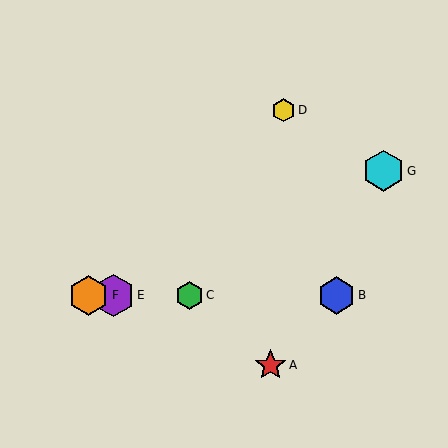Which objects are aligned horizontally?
Objects B, C, E, F are aligned horizontally.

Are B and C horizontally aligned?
Yes, both are at y≈295.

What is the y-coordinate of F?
Object F is at y≈295.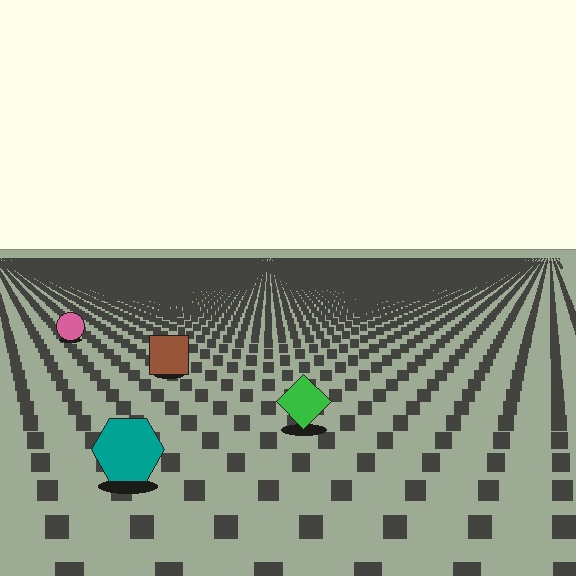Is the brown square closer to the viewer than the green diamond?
No. The green diamond is closer — you can tell from the texture gradient: the ground texture is coarser near it.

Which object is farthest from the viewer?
The pink circle is farthest from the viewer. It appears smaller and the ground texture around it is denser.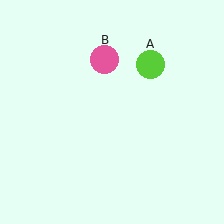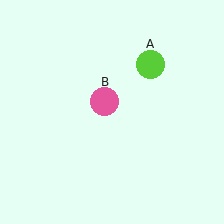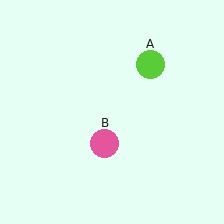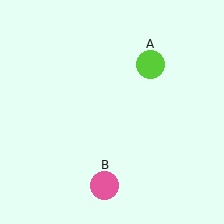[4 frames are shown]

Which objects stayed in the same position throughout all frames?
Lime circle (object A) remained stationary.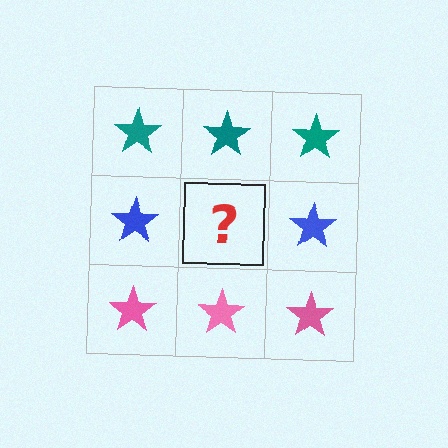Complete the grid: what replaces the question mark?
The question mark should be replaced with a blue star.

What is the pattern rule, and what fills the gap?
The rule is that each row has a consistent color. The gap should be filled with a blue star.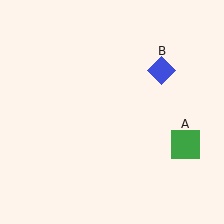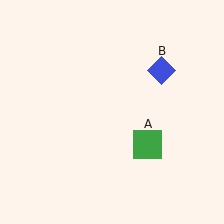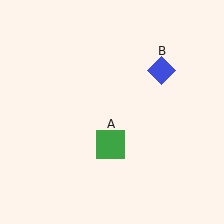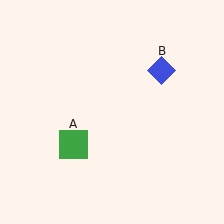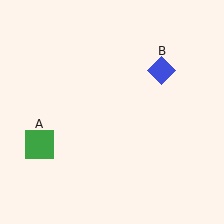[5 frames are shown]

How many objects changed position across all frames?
1 object changed position: green square (object A).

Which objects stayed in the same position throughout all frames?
Blue diamond (object B) remained stationary.